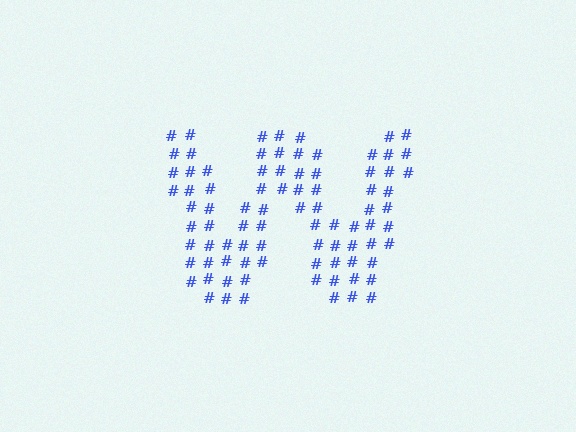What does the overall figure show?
The overall figure shows the letter W.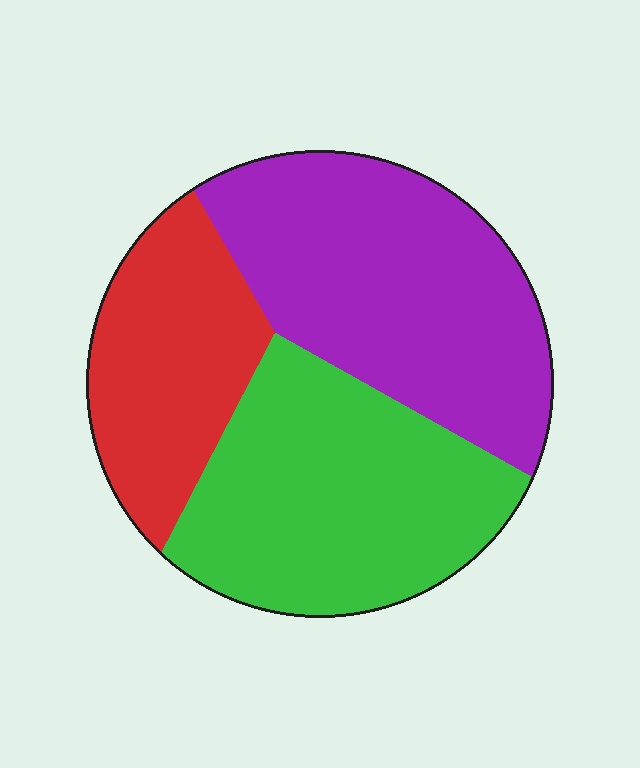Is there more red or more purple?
Purple.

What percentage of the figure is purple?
Purple covers about 40% of the figure.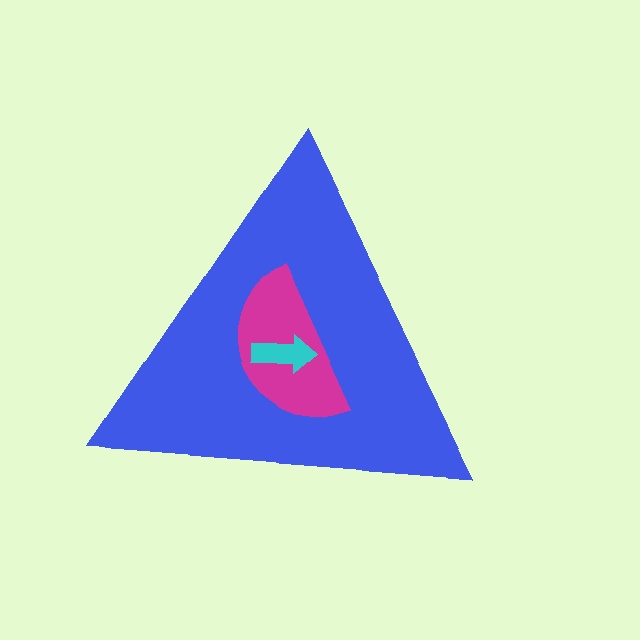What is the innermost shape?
The cyan arrow.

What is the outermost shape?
The blue triangle.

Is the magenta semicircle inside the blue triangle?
Yes.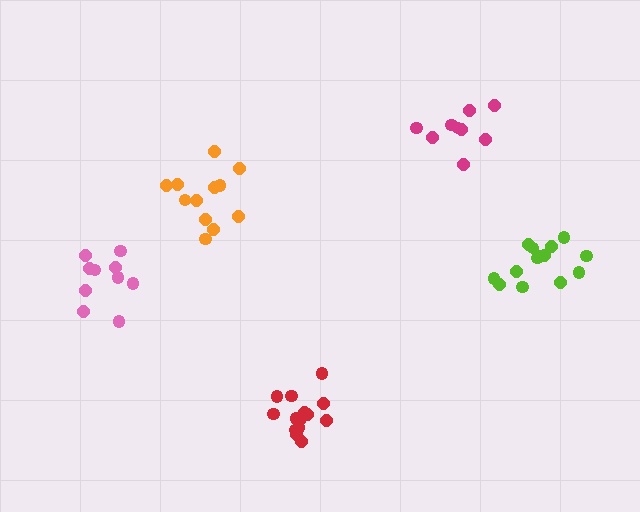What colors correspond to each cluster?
The clusters are colored: magenta, orange, red, lime, pink.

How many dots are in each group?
Group 1: 9 dots, Group 2: 12 dots, Group 3: 14 dots, Group 4: 14 dots, Group 5: 10 dots (59 total).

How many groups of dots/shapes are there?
There are 5 groups.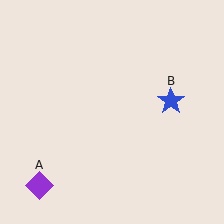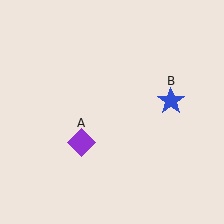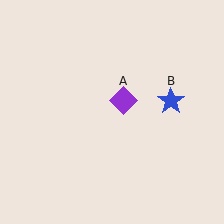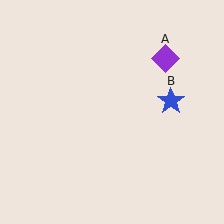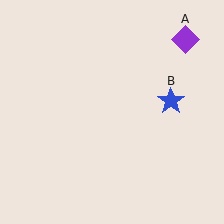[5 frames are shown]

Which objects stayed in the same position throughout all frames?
Blue star (object B) remained stationary.